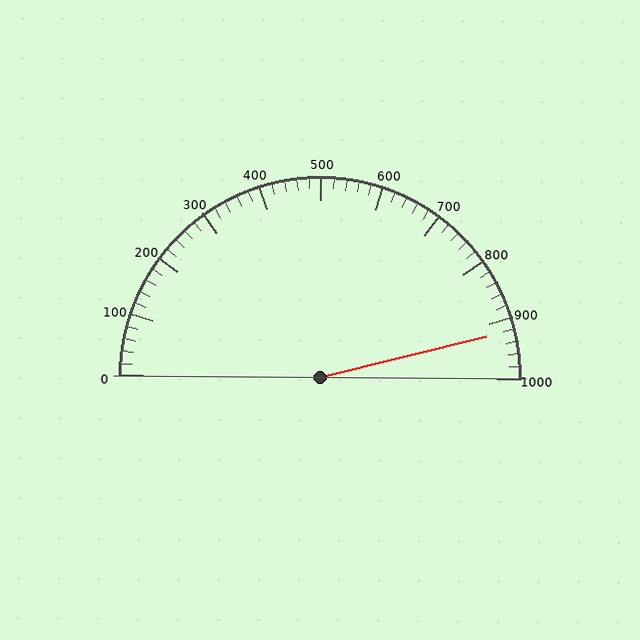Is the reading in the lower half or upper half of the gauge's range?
The reading is in the upper half of the range (0 to 1000).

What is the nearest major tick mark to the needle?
The nearest major tick mark is 900.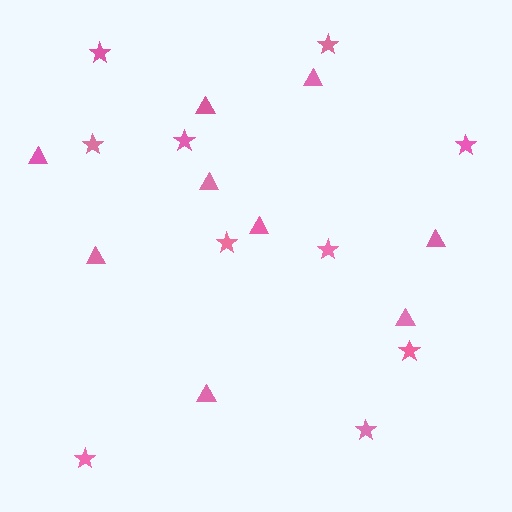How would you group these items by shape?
There are 2 groups: one group of triangles (9) and one group of stars (10).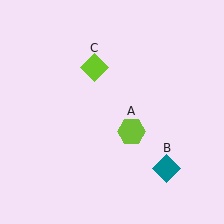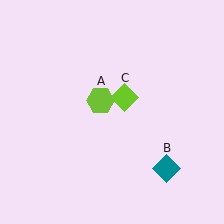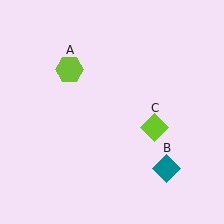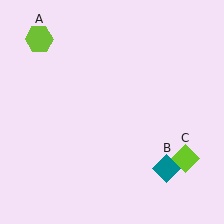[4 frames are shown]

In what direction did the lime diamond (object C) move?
The lime diamond (object C) moved down and to the right.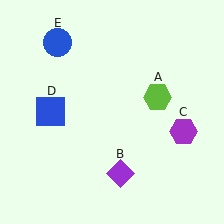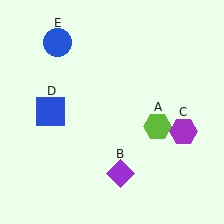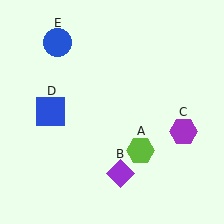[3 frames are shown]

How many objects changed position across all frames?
1 object changed position: lime hexagon (object A).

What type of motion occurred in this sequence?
The lime hexagon (object A) rotated clockwise around the center of the scene.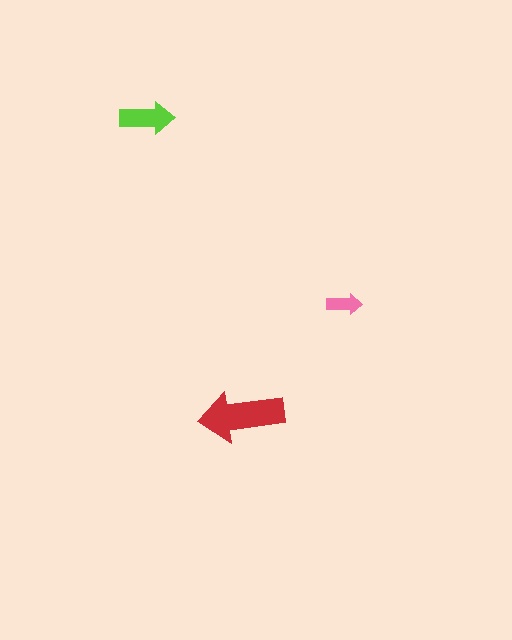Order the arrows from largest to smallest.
the red one, the lime one, the pink one.